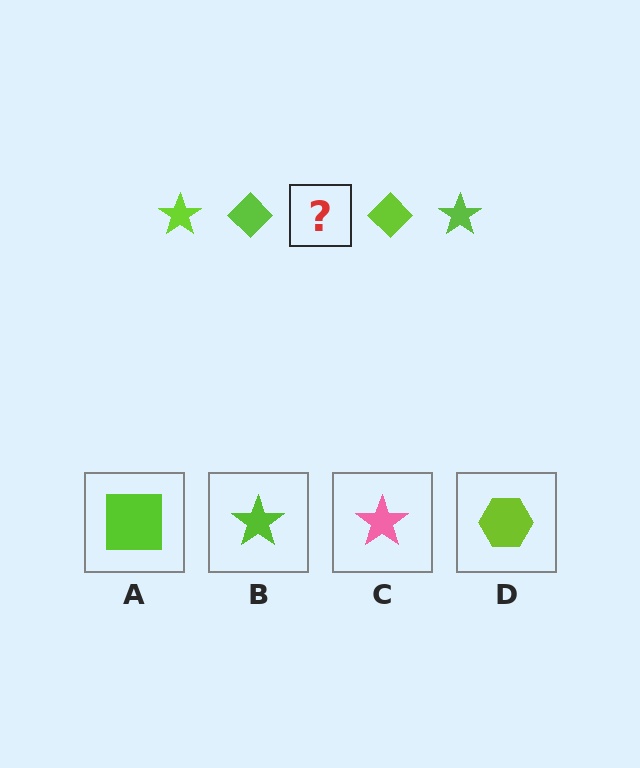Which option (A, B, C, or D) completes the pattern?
B.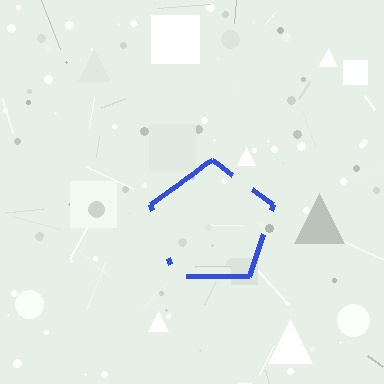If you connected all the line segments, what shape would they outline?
They would outline a pentagon.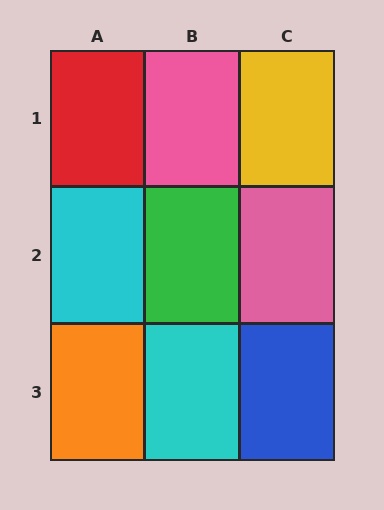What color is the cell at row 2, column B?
Green.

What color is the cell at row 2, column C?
Pink.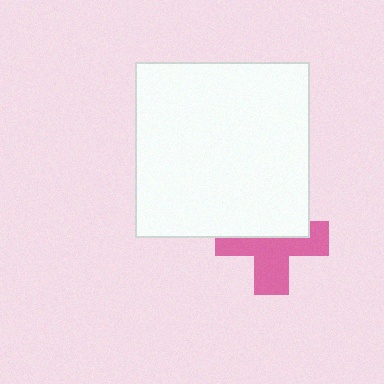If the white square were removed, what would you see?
You would see the complete pink cross.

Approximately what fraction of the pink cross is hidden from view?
Roughly 44% of the pink cross is hidden behind the white square.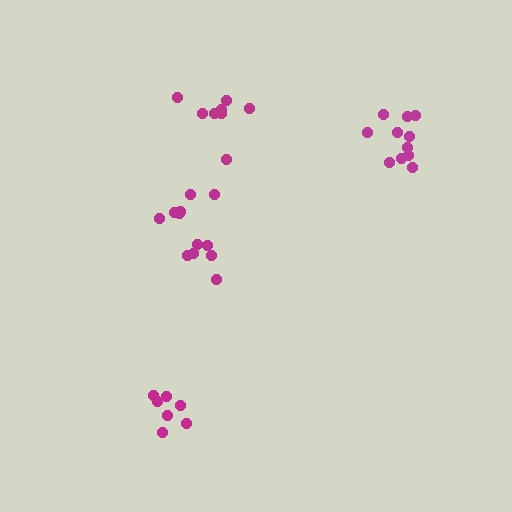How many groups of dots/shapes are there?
There are 4 groups.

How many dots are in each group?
Group 1: 11 dots, Group 2: 8 dots, Group 3: 7 dots, Group 4: 13 dots (39 total).